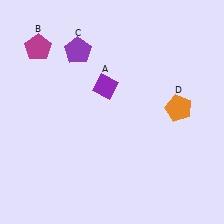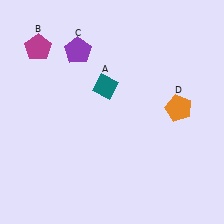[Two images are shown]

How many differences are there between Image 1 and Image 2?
There is 1 difference between the two images.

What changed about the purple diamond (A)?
In Image 1, A is purple. In Image 2, it changed to teal.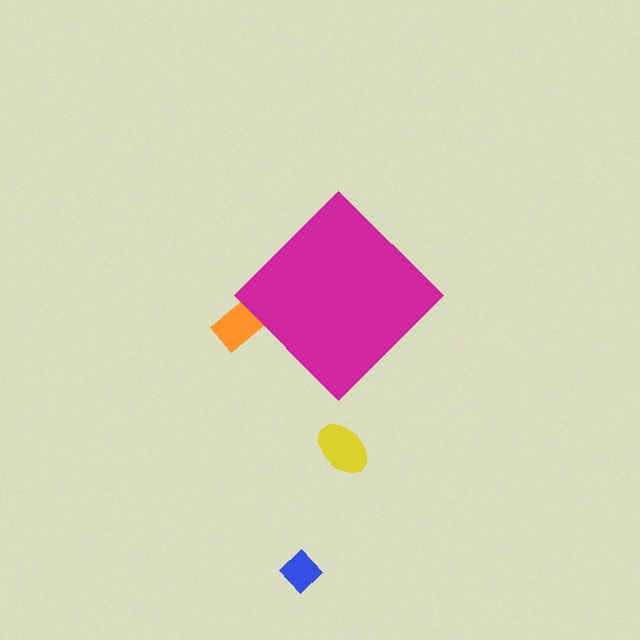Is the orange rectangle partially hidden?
Yes, the orange rectangle is partially hidden behind the magenta diamond.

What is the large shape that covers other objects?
A magenta diamond.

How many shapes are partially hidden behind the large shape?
1 shape is partially hidden.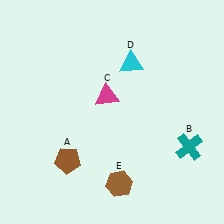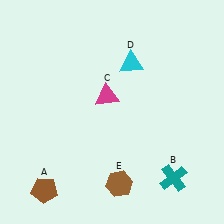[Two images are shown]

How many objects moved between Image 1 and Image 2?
2 objects moved between the two images.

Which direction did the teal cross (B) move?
The teal cross (B) moved down.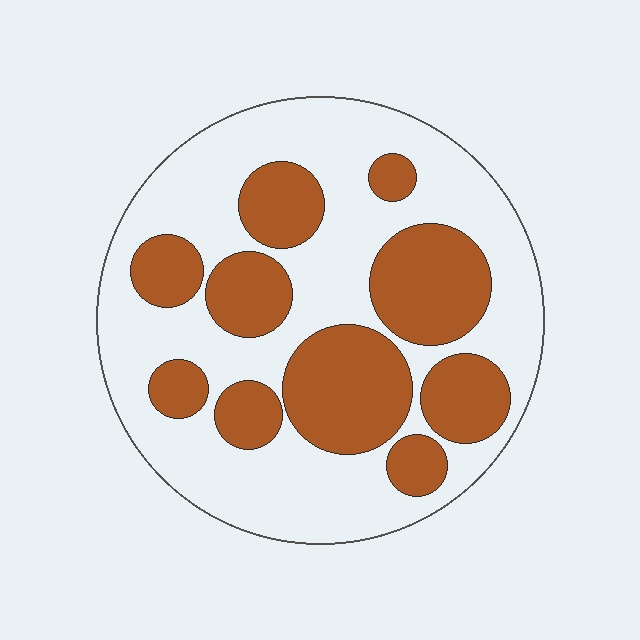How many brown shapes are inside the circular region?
10.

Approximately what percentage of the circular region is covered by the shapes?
Approximately 40%.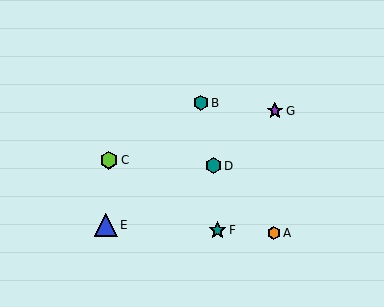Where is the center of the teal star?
The center of the teal star is at (217, 230).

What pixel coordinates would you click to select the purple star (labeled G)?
Click at (275, 111) to select the purple star G.